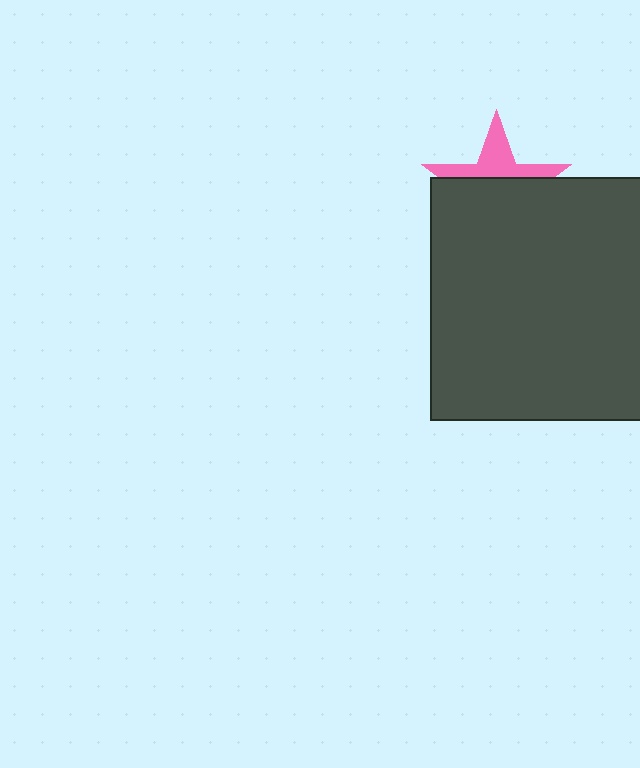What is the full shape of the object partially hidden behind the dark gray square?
The partially hidden object is a pink star.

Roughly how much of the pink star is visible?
A small part of it is visible (roughly 39%).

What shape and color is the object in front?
The object in front is a dark gray square.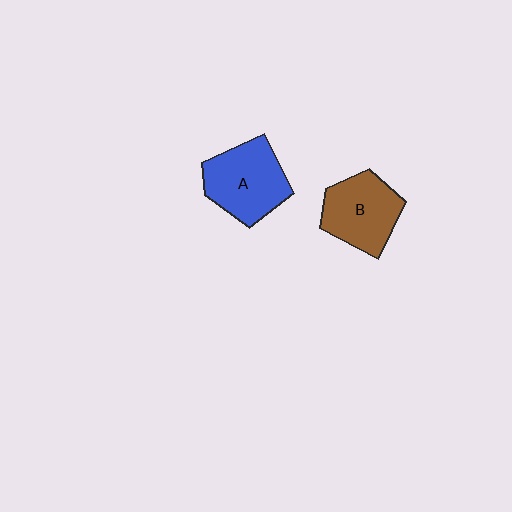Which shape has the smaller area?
Shape B (brown).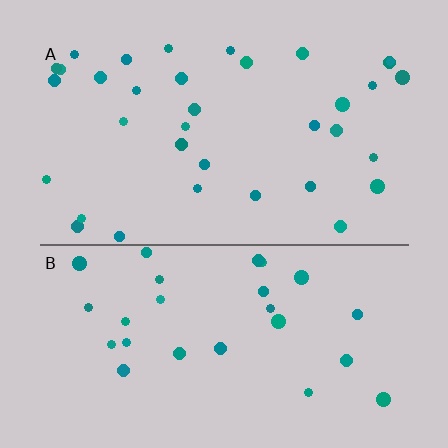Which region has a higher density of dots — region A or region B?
A (the top).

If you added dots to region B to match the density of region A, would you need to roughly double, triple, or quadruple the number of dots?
Approximately double.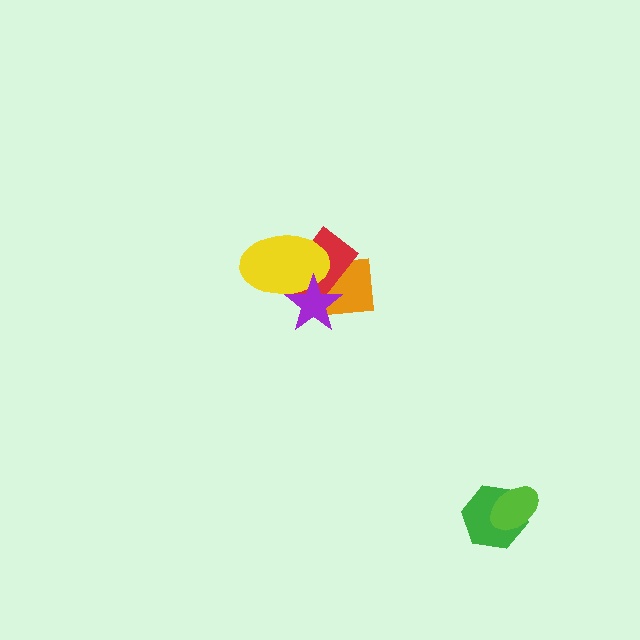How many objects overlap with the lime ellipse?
1 object overlaps with the lime ellipse.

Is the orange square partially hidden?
Yes, it is partially covered by another shape.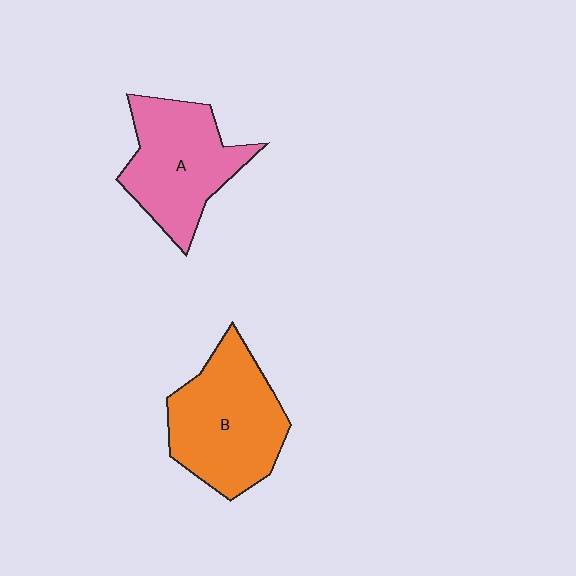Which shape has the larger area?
Shape B (orange).